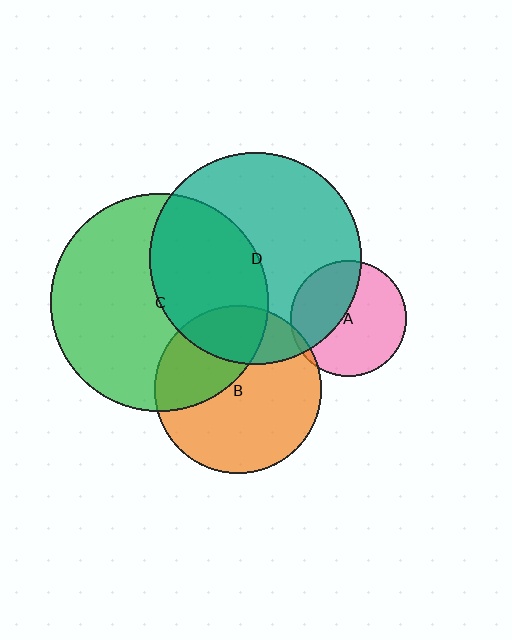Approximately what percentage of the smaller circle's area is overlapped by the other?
Approximately 40%.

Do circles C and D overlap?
Yes.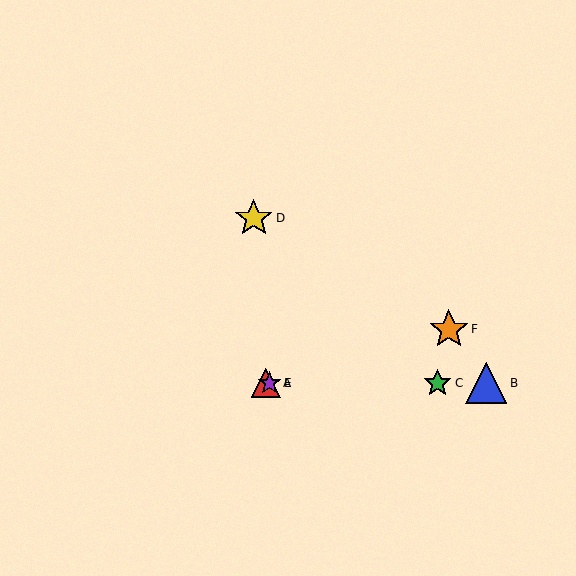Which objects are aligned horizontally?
Objects A, B, C, E are aligned horizontally.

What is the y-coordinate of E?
Object E is at y≈383.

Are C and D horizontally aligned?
No, C is at y≈383 and D is at y≈218.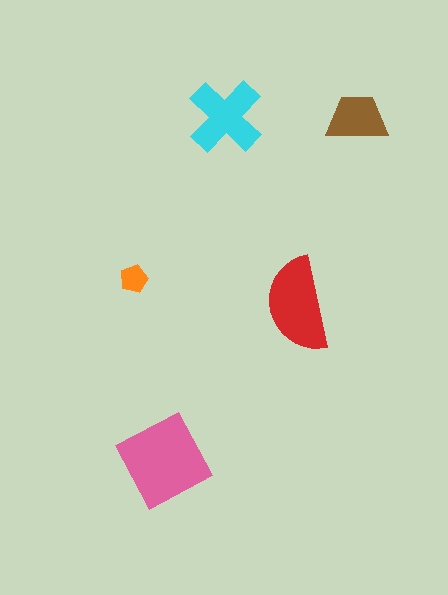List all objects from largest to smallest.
The pink square, the red semicircle, the cyan cross, the brown trapezoid, the orange pentagon.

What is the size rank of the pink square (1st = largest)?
1st.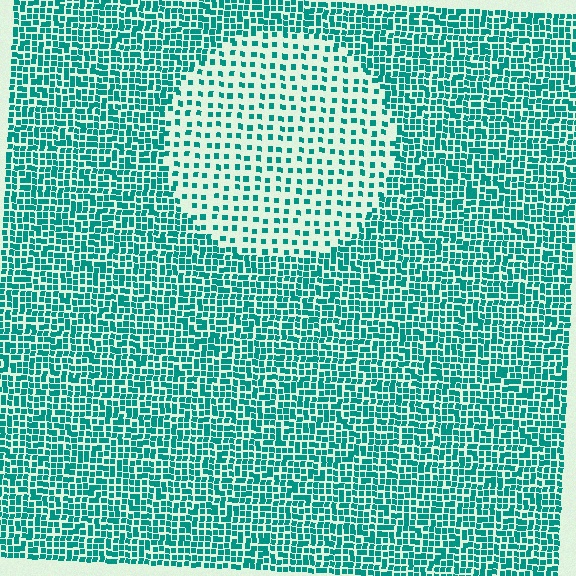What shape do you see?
I see a circle.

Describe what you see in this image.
The image contains small teal elements arranged at two different densities. A circle-shaped region is visible where the elements are less densely packed than the surrounding area.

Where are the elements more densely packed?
The elements are more densely packed outside the circle boundary.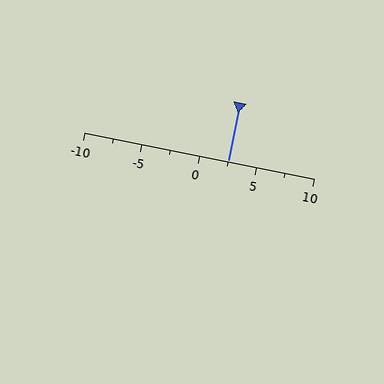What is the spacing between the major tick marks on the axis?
The major ticks are spaced 5 apart.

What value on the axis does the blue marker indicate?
The marker indicates approximately 2.5.